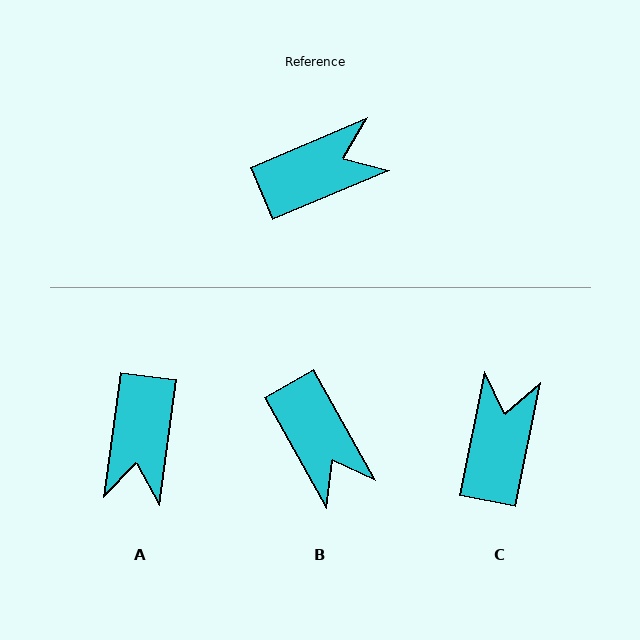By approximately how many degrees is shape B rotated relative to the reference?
Approximately 84 degrees clockwise.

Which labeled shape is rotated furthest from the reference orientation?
A, about 121 degrees away.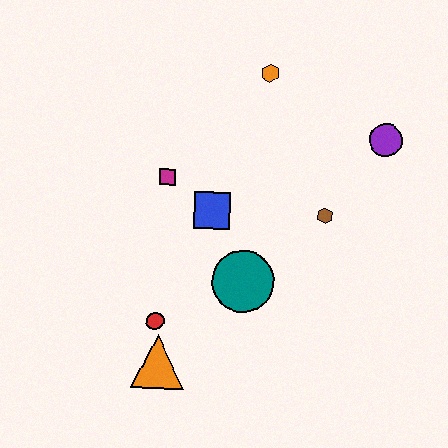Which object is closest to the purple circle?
The brown hexagon is closest to the purple circle.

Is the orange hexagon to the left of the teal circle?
No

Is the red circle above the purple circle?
No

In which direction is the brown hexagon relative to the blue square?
The brown hexagon is to the right of the blue square.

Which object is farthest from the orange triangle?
The purple circle is farthest from the orange triangle.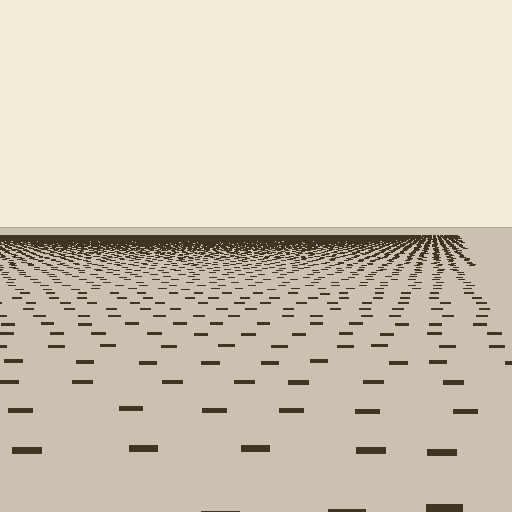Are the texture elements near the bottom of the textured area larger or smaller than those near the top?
Larger. Near the bottom, elements are closer to the viewer and appear at a bigger on-screen size.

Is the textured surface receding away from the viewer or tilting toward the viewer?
The surface is receding away from the viewer. Texture elements get smaller and denser toward the top.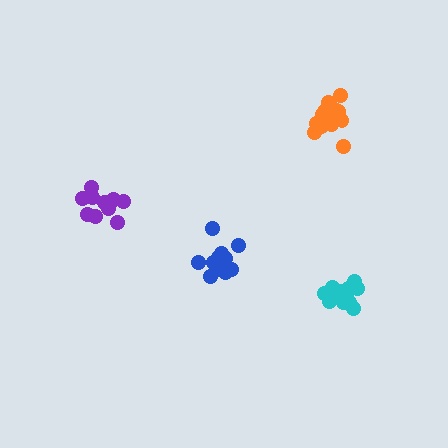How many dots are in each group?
Group 1: 13 dots, Group 2: 11 dots, Group 3: 15 dots, Group 4: 14 dots (53 total).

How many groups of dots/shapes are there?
There are 4 groups.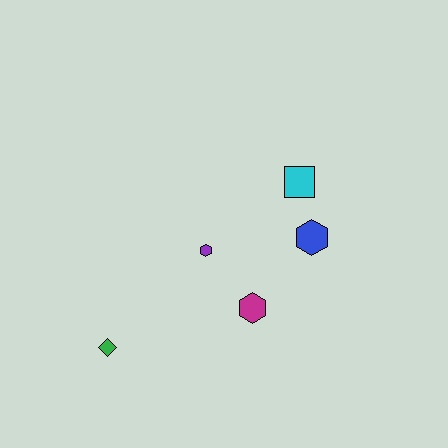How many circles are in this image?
There are no circles.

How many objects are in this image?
There are 5 objects.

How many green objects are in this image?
There is 1 green object.